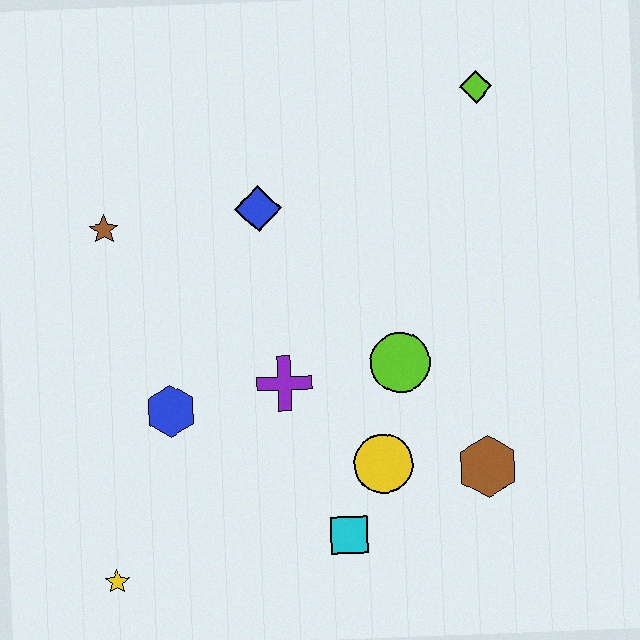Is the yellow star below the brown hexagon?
Yes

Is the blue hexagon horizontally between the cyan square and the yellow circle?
No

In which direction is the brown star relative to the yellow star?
The brown star is above the yellow star.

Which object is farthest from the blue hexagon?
The lime diamond is farthest from the blue hexagon.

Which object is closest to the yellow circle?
The cyan square is closest to the yellow circle.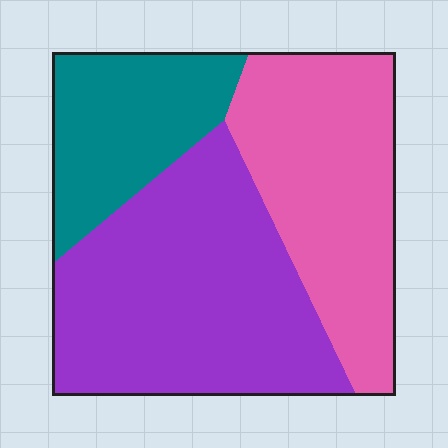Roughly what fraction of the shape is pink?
Pink covers 34% of the shape.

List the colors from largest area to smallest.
From largest to smallest: purple, pink, teal.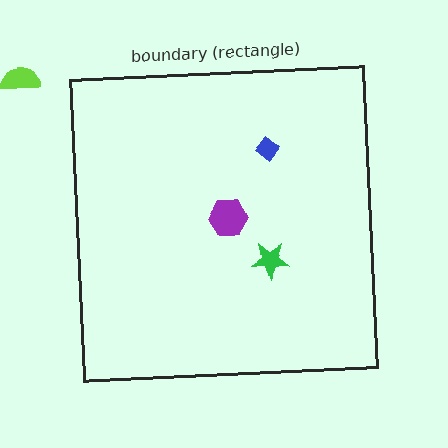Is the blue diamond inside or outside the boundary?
Inside.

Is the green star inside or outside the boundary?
Inside.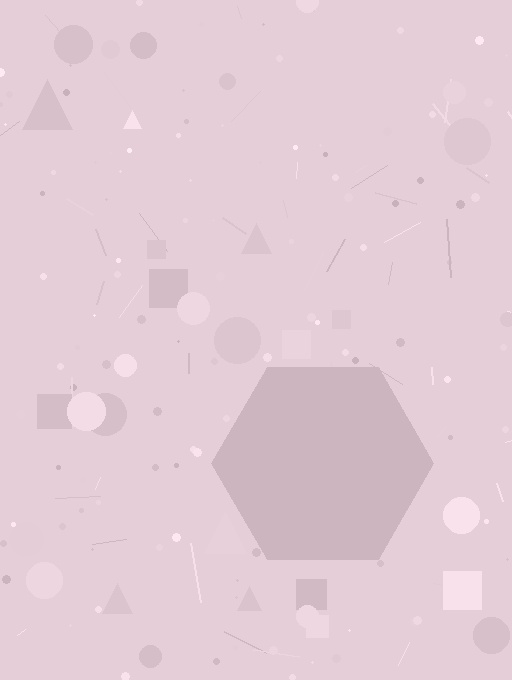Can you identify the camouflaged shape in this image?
The camouflaged shape is a hexagon.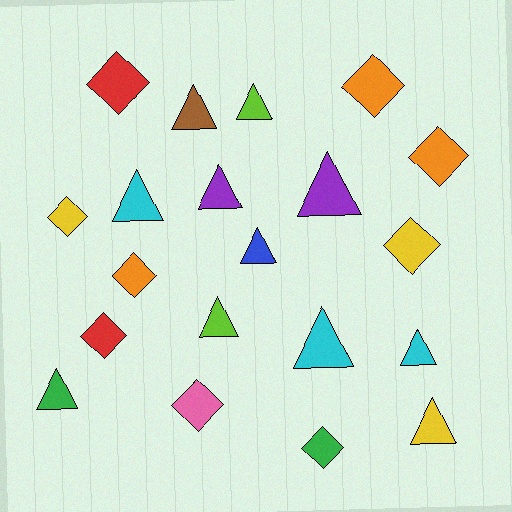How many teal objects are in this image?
There are no teal objects.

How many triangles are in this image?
There are 11 triangles.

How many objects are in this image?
There are 20 objects.